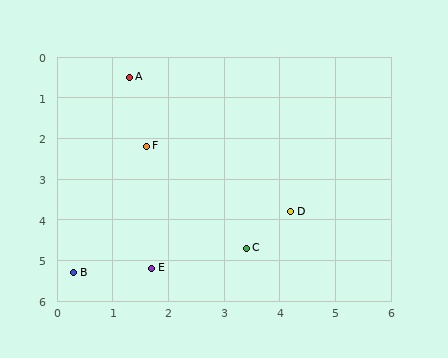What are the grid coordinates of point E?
Point E is at approximately (1.7, 5.2).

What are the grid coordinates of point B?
Point B is at approximately (0.3, 5.3).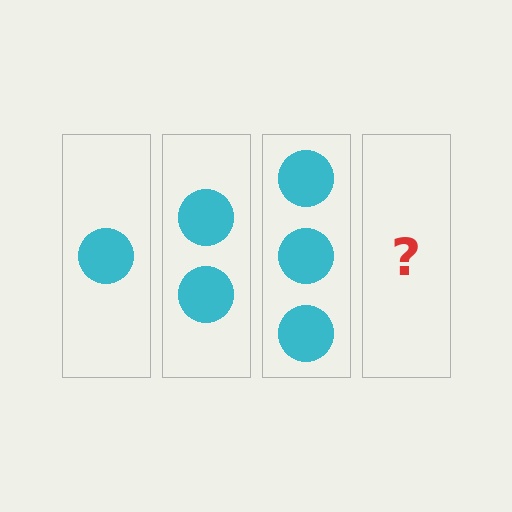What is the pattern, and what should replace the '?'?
The pattern is that each step adds one more circle. The '?' should be 4 circles.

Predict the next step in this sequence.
The next step is 4 circles.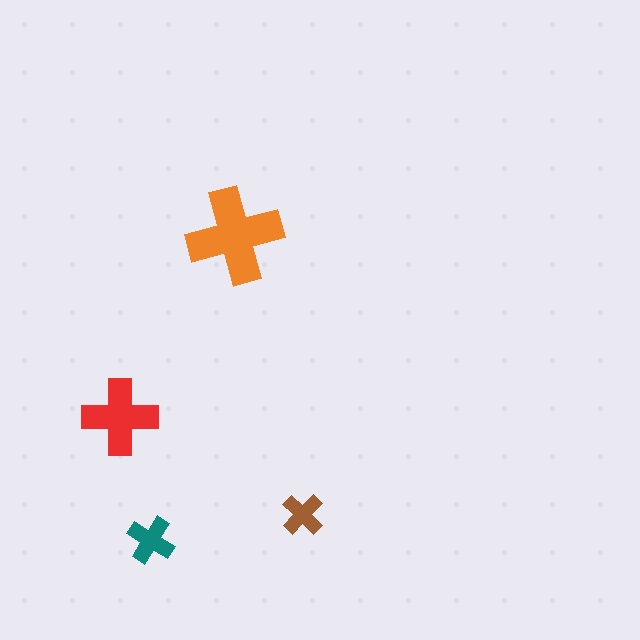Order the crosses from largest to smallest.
the orange one, the red one, the teal one, the brown one.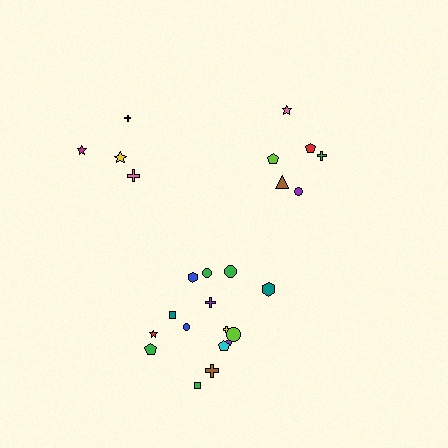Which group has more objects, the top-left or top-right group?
The top-right group.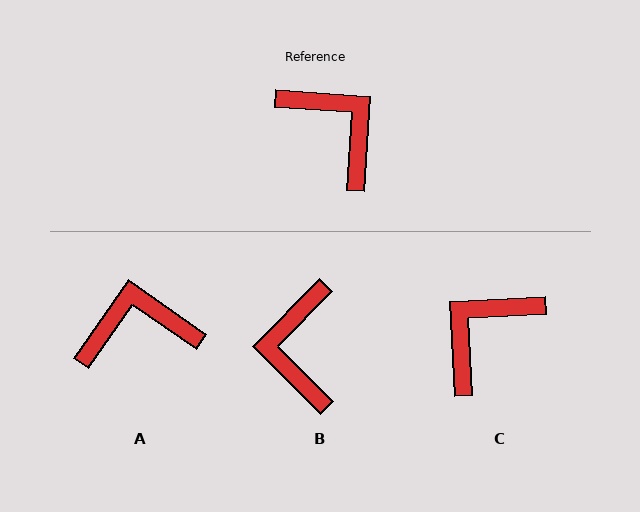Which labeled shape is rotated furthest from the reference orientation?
B, about 139 degrees away.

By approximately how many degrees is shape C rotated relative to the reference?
Approximately 97 degrees counter-clockwise.